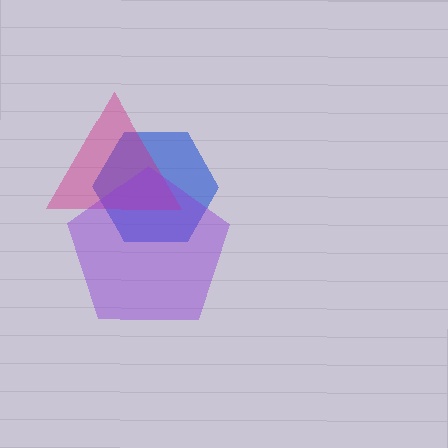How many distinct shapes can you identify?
There are 3 distinct shapes: a blue hexagon, a magenta triangle, a purple pentagon.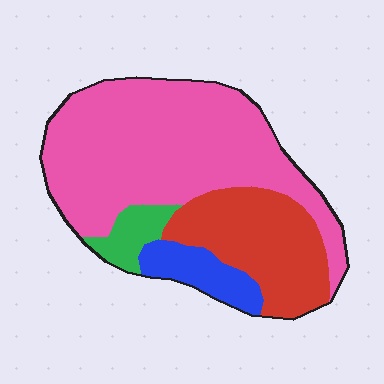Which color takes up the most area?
Pink, at roughly 60%.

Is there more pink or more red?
Pink.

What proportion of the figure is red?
Red covers around 25% of the figure.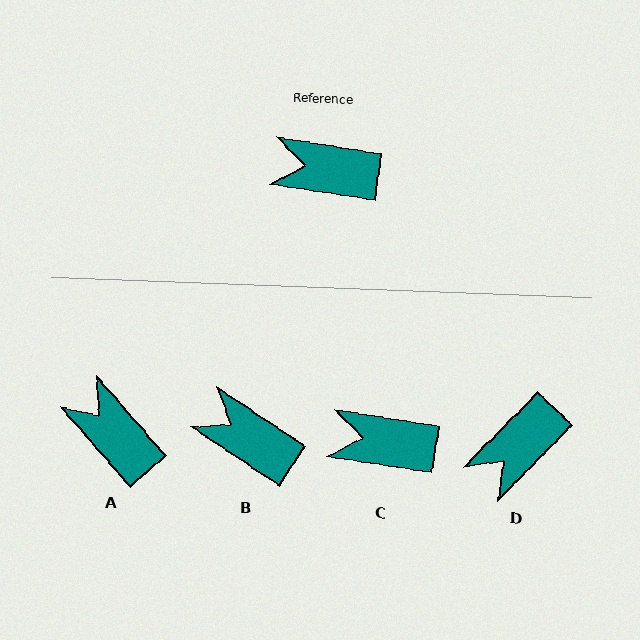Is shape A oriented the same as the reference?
No, it is off by about 40 degrees.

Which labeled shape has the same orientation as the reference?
C.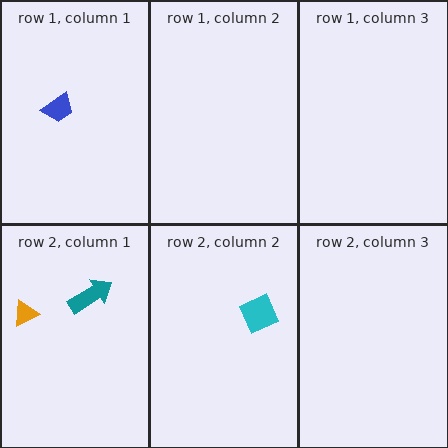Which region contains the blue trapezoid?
The row 1, column 1 region.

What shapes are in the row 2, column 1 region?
The teal arrow, the orange triangle.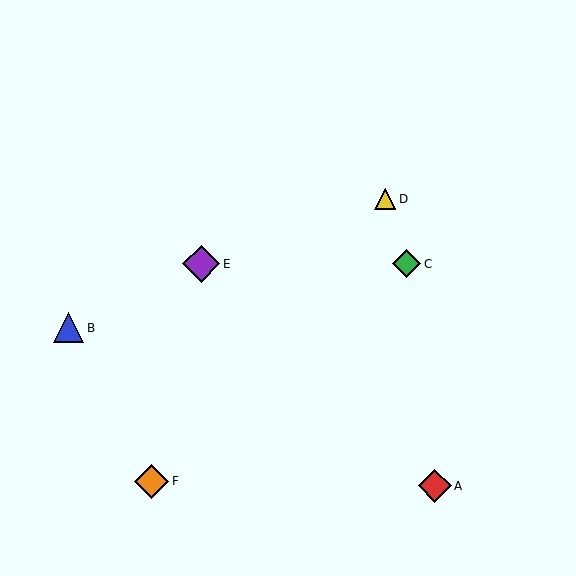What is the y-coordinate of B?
Object B is at y≈328.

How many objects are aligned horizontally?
2 objects (C, E) are aligned horizontally.